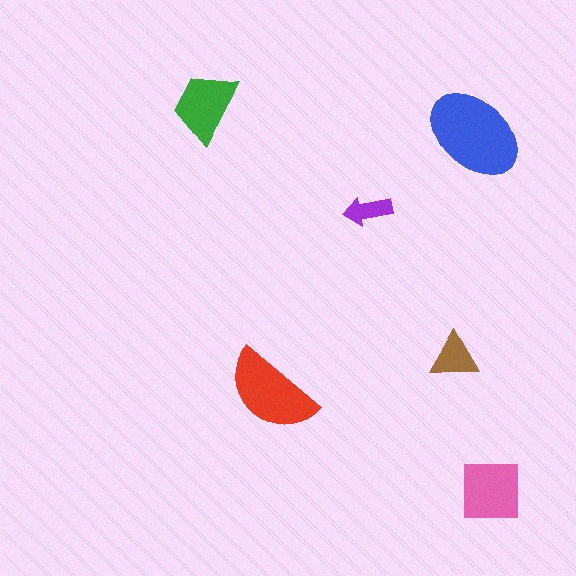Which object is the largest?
The blue ellipse.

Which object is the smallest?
The purple arrow.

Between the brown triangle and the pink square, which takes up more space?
The pink square.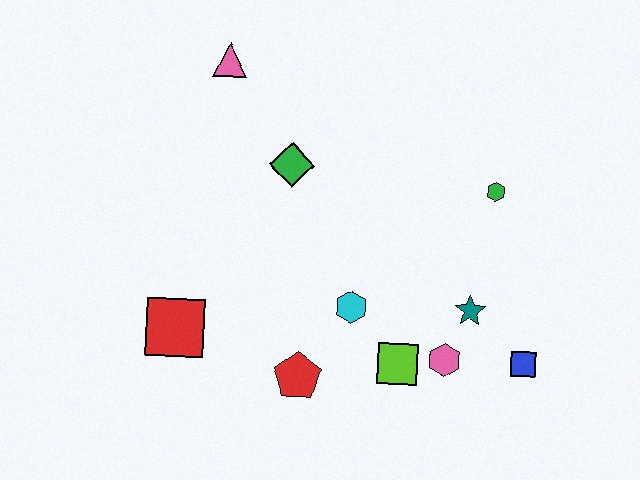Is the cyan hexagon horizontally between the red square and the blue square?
Yes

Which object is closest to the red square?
The red pentagon is closest to the red square.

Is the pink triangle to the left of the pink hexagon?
Yes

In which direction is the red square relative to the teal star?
The red square is to the left of the teal star.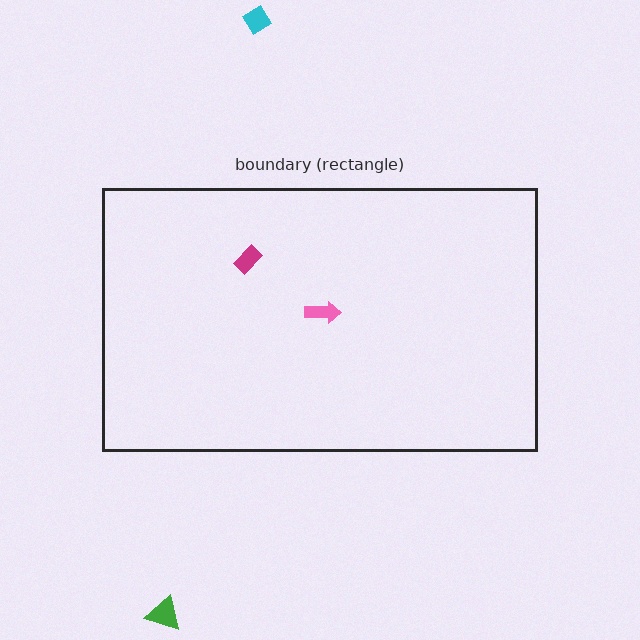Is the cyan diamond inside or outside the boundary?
Outside.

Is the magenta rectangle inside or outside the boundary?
Inside.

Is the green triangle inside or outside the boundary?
Outside.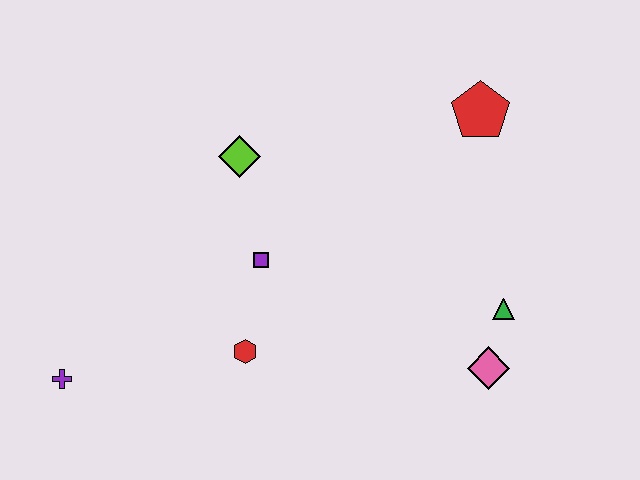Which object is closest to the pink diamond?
The green triangle is closest to the pink diamond.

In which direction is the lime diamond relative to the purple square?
The lime diamond is above the purple square.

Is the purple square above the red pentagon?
No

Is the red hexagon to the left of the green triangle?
Yes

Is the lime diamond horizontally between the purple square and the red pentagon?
No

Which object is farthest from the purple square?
The red pentagon is farthest from the purple square.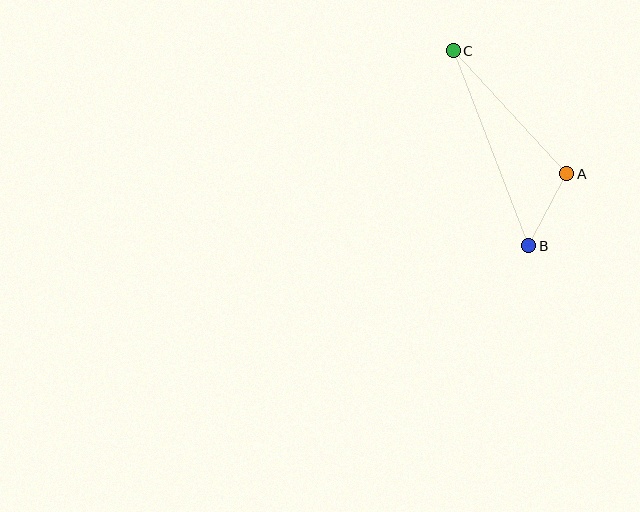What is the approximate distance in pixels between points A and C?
The distance between A and C is approximately 168 pixels.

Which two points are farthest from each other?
Points B and C are farthest from each other.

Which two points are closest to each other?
Points A and B are closest to each other.